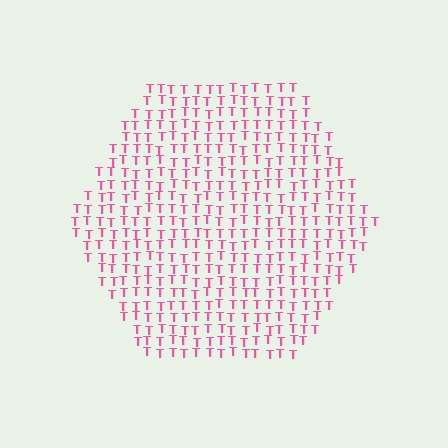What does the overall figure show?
The overall figure shows a hexagon.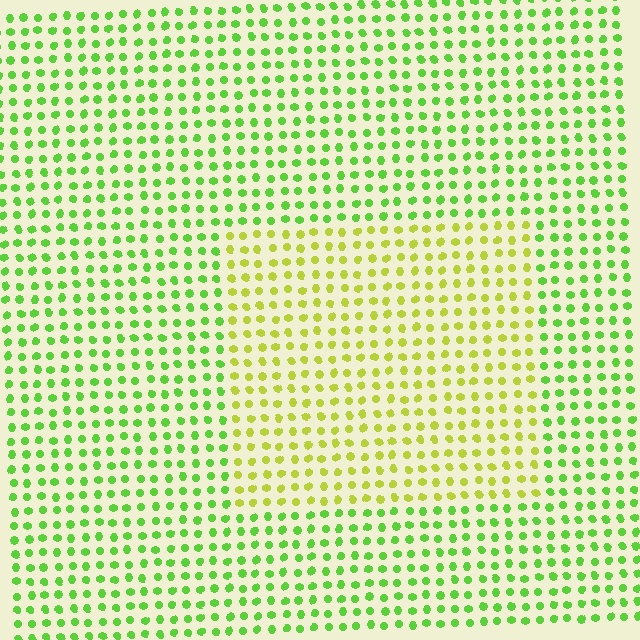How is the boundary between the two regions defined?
The boundary is defined purely by a slight shift in hue (about 37 degrees). Spacing, size, and orientation are identical on both sides.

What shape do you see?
I see a rectangle.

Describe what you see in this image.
The image is filled with small lime elements in a uniform arrangement. A rectangle-shaped region is visible where the elements are tinted to a slightly different hue, forming a subtle color boundary.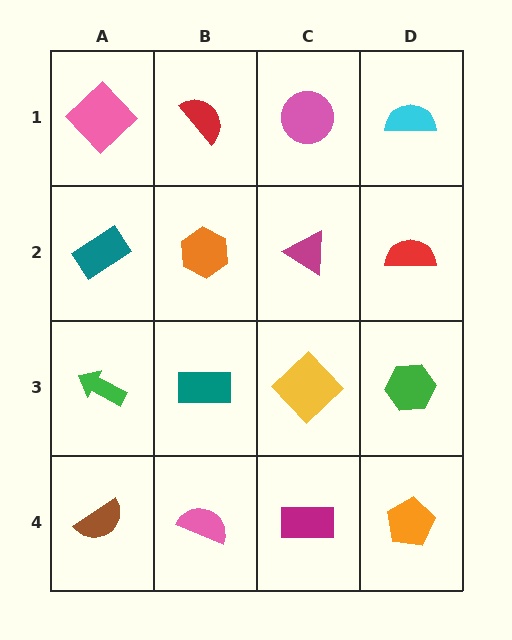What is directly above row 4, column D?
A green hexagon.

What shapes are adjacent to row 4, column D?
A green hexagon (row 3, column D), a magenta rectangle (row 4, column C).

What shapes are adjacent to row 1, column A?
A teal rectangle (row 2, column A), a red semicircle (row 1, column B).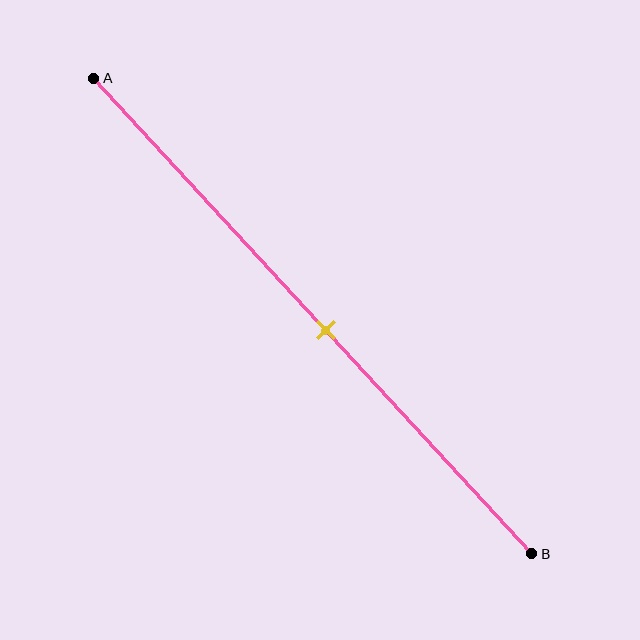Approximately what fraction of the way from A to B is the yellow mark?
The yellow mark is approximately 55% of the way from A to B.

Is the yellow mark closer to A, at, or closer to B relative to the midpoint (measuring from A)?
The yellow mark is approximately at the midpoint of segment AB.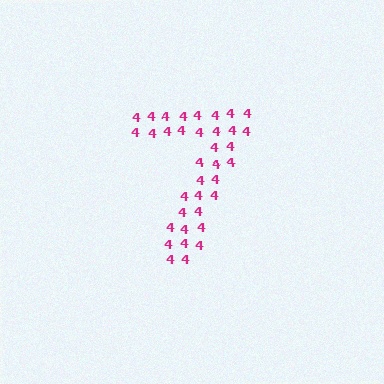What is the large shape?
The large shape is the digit 7.